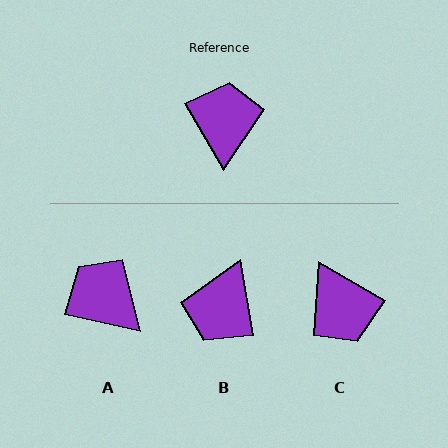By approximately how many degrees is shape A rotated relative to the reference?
Approximately 48 degrees counter-clockwise.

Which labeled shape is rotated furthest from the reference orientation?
B, about 160 degrees away.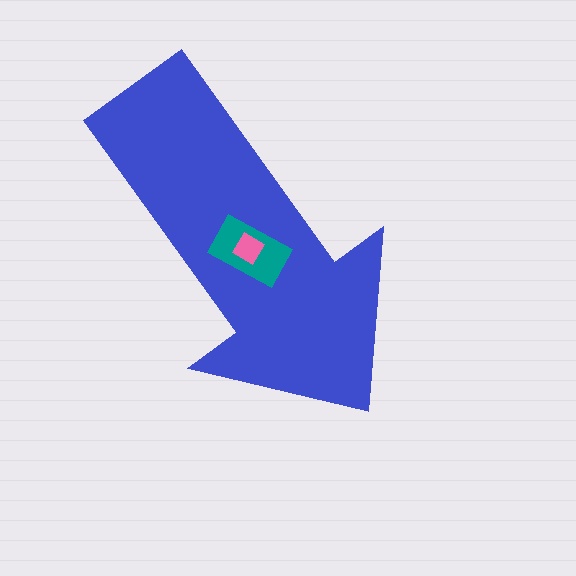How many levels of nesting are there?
3.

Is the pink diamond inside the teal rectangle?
Yes.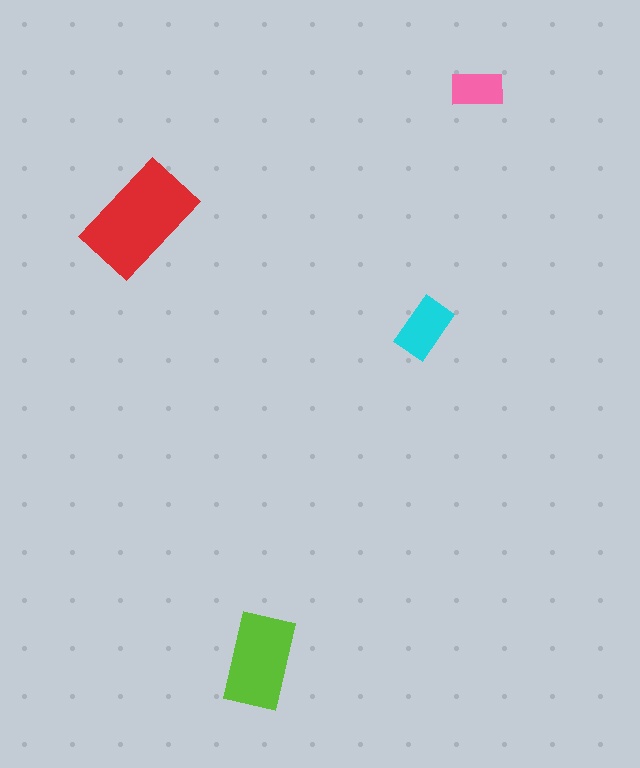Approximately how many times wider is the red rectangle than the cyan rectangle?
About 2 times wider.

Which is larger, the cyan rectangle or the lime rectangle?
The lime one.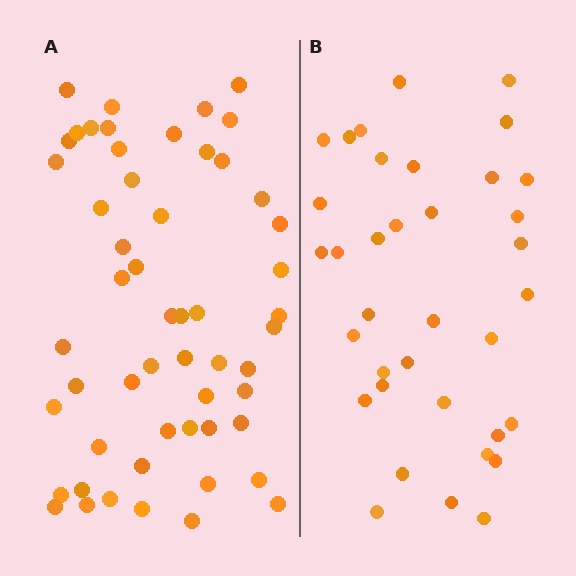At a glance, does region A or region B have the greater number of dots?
Region A (the left region) has more dots.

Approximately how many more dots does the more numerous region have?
Region A has approximately 20 more dots than region B.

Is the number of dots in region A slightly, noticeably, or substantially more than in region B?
Region A has substantially more. The ratio is roughly 1.5 to 1.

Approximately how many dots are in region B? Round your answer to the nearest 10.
About 40 dots. (The exact count is 36, which rounds to 40.)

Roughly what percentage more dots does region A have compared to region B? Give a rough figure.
About 50% more.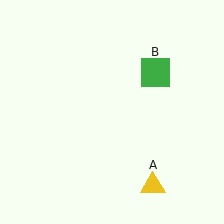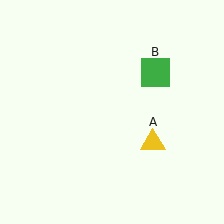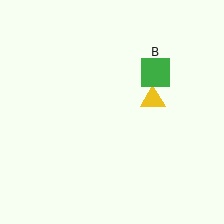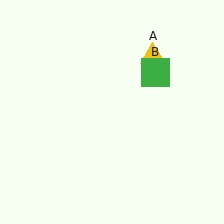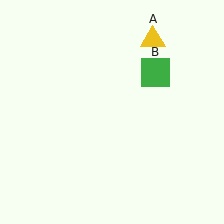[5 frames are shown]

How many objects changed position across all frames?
1 object changed position: yellow triangle (object A).